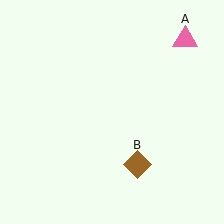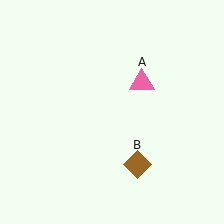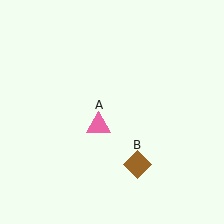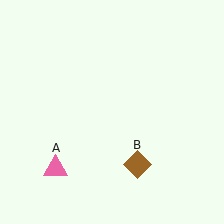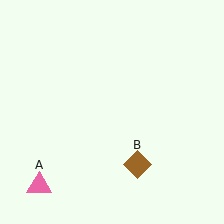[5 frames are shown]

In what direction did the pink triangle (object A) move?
The pink triangle (object A) moved down and to the left.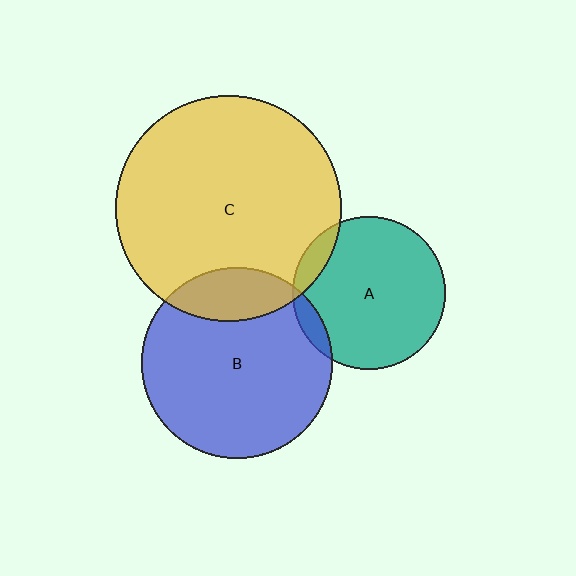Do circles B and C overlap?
Yes.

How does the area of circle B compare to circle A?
Approximately 1.6 times.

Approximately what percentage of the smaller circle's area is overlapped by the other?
Approximately 20%.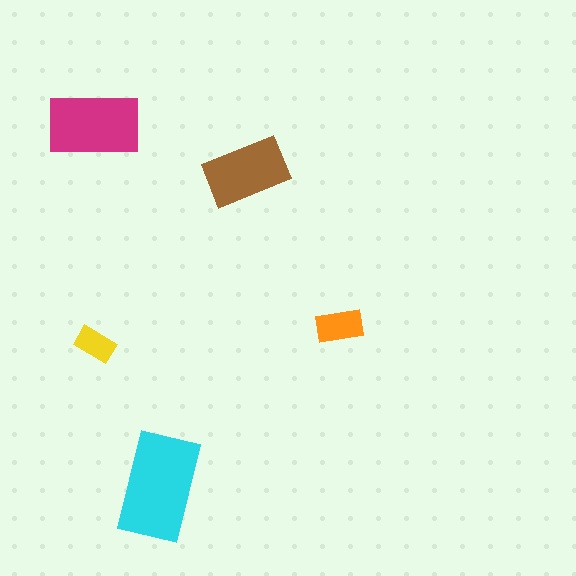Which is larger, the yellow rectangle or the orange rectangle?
The orange one.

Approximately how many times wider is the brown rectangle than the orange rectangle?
About 2 times wider.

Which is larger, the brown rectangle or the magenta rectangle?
The magenta one.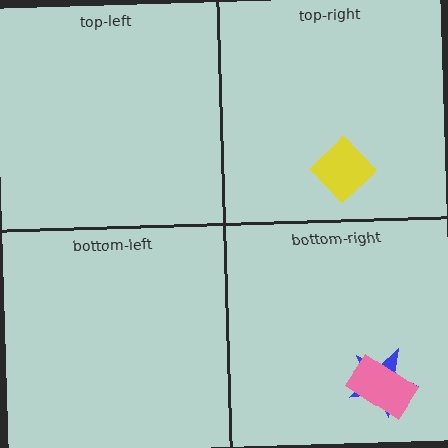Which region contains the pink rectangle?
The bottom-right region.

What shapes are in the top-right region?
The yellow diamond.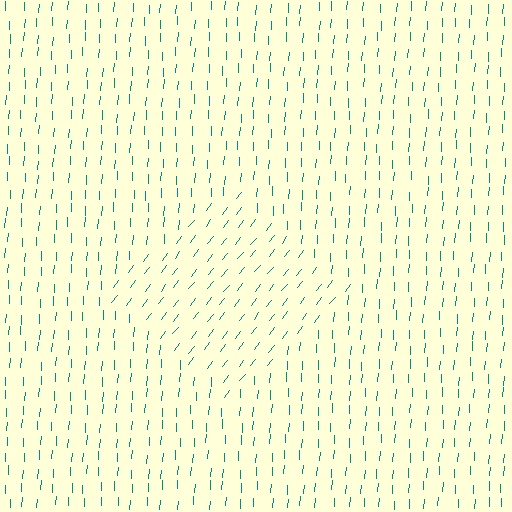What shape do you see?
I see a diamond.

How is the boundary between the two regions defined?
The boundary is defined purely by a change in line orientation (approximately 34 degrees difference). All lines are the same color and thickness.